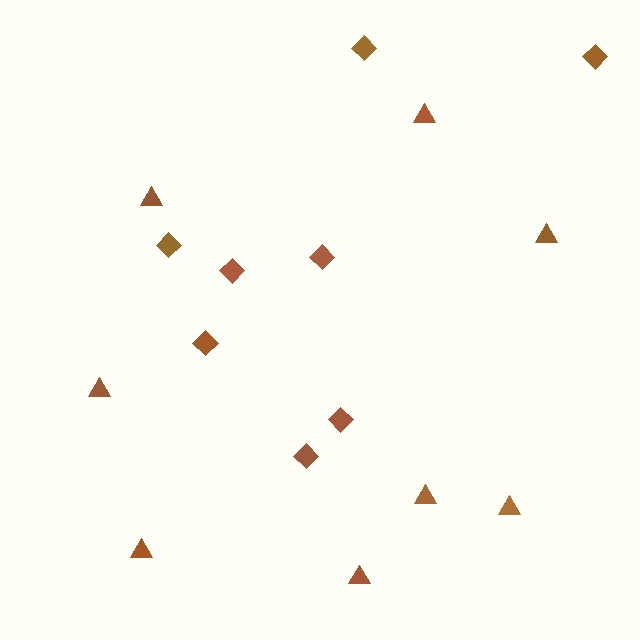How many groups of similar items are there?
There are 2 groups: one group of triangles (8) and one group of diamonds (8).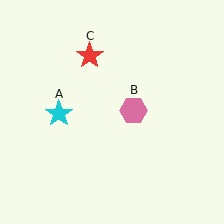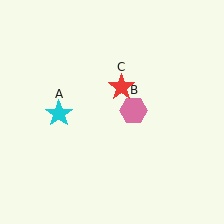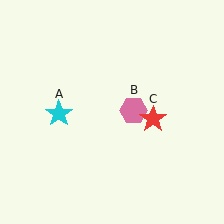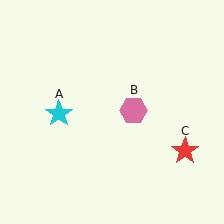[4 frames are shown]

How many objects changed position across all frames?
1 object changed position: red star (object C).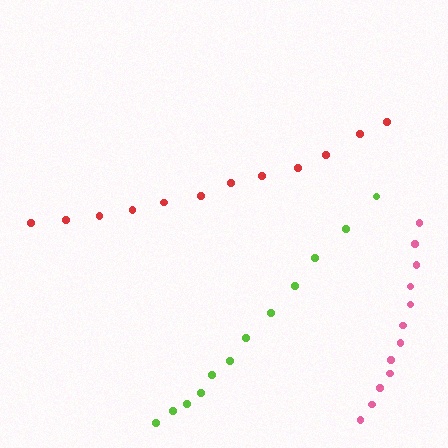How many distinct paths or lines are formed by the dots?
There are 3 distinct paths.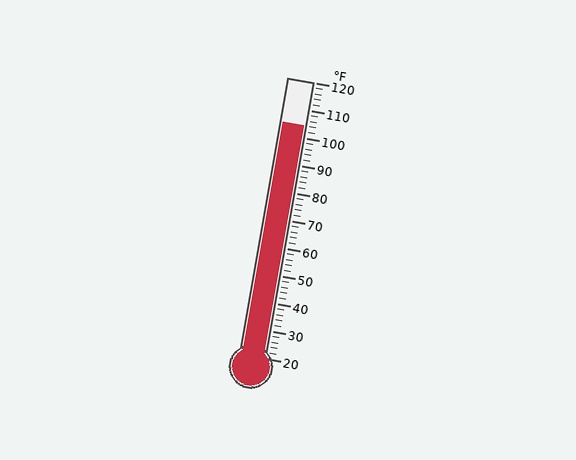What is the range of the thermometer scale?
The thermometer scale ranges from 20°F to 120°F.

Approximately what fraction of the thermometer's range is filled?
The thermometer is filled to approximately 85% of its range.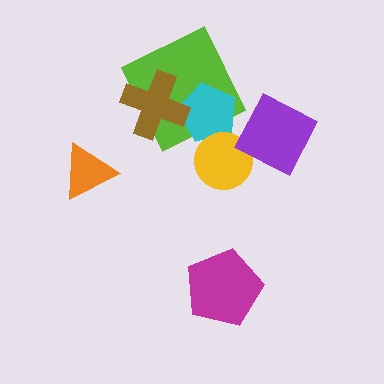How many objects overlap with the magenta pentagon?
0 objects overlap with the magenta pentagon.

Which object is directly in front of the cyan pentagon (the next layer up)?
The brown cross is directly in front of the cyan pentagon.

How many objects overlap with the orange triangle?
0 objects overlap with the orange triangle.